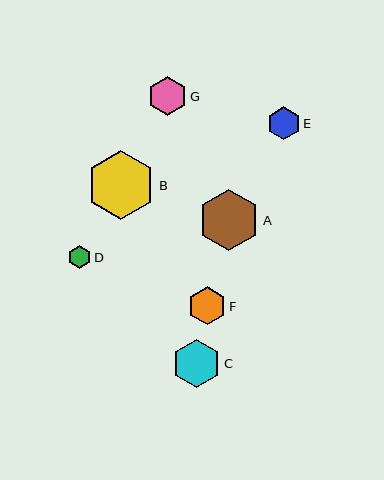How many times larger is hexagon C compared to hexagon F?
Hexagon C is approximately 1.3 times the size of hexagon F.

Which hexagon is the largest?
Hexagon B is the largest with a size of approximately 69 pixels.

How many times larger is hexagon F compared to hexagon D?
Hexagon F is approximately 1.6 times the size of hexagon D.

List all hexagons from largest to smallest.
From largest to smallest: B, A, C, G, F, E, D.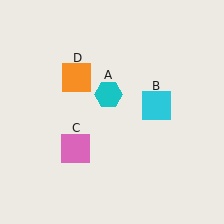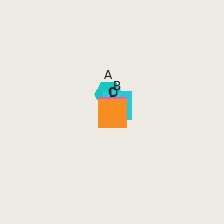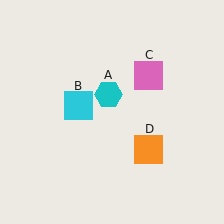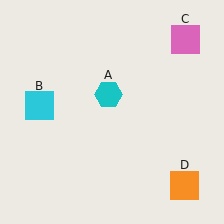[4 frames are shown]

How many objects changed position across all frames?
3 objects changed position: cyan square (object B), pink square (object C), orange square (object D).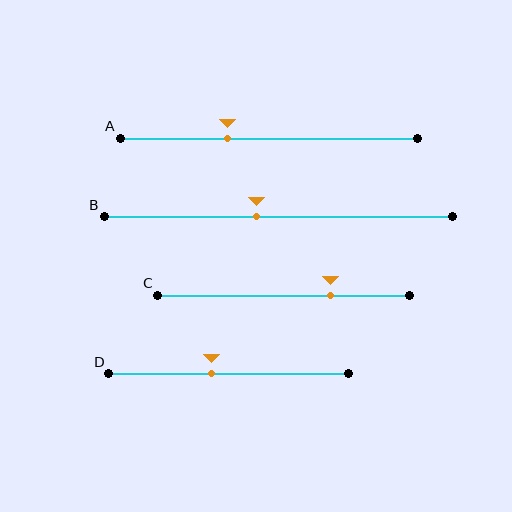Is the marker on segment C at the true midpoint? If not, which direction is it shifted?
No, the marker on segment C is shifted to the right by about 19% of the segment length.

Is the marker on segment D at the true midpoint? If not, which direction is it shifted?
No, the marker on segment D is shifted to the left by about 7% of the segment length.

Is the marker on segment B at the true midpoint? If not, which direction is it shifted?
No, the marker on segment B is shifted to the left by about 6% of the segment length.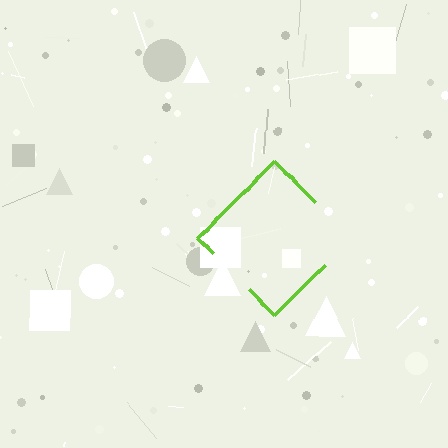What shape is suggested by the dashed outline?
The dashed outline suggests a diamond.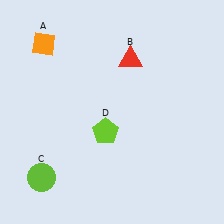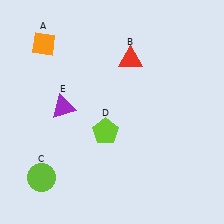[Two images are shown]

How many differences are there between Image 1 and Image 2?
There is 1 difference between the two images.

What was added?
A purple triangle (E) was added in Image 2.